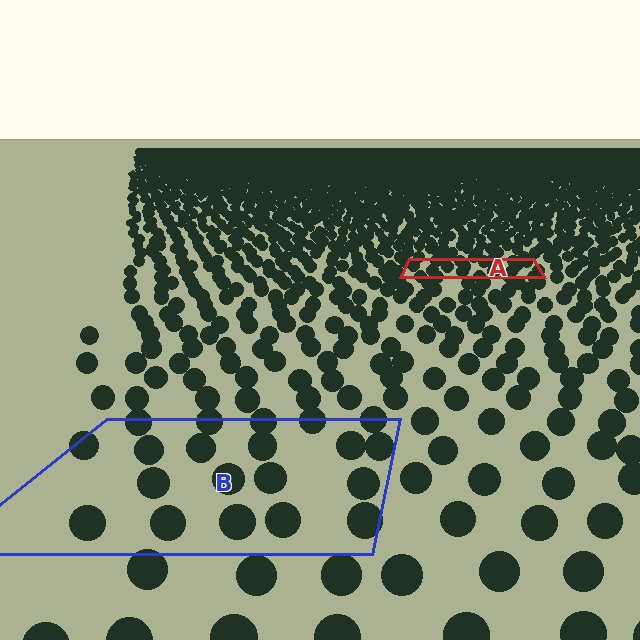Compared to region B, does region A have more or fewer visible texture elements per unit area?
Region A has more texture elements per unit area — they are packed more densely because it is farther away.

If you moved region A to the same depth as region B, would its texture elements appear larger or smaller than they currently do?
They would appear larger. At a closer depth, the same texture elements are projected at a bigger on-screen size.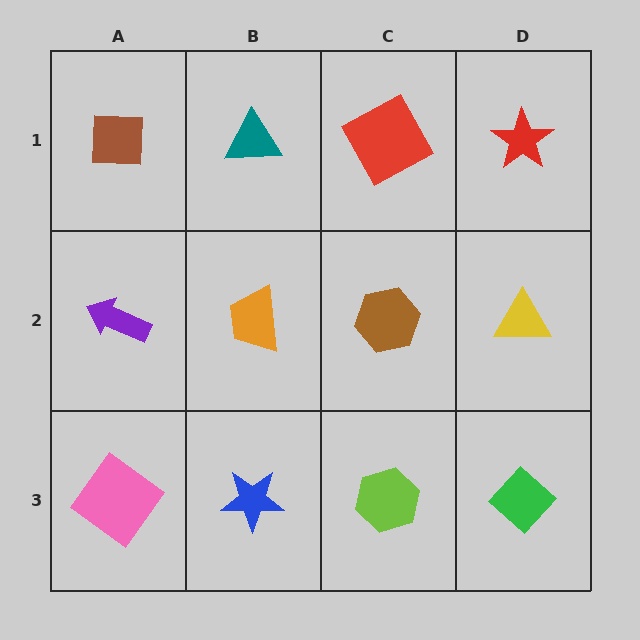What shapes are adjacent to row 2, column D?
A red star (row 1, column D), a green diamond (row 3, column D), a brown hexagon (row 2, column C).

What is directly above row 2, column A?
A brown square.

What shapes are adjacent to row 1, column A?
A purple arrow (row 2, column A), a teal triangle (row 1, column B).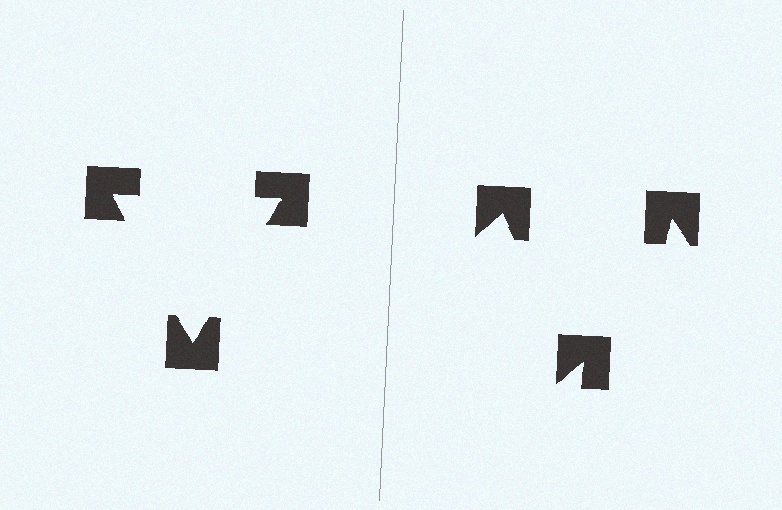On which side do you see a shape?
An illusory triangle appears on the left side. On the right side the wedge cuts are rotated, so no coherent shape forms.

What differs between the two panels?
The notched squares are positioned identically on both sides; only the wedge orientations differ. On the left they align to a triangle; on the right they are misaligned.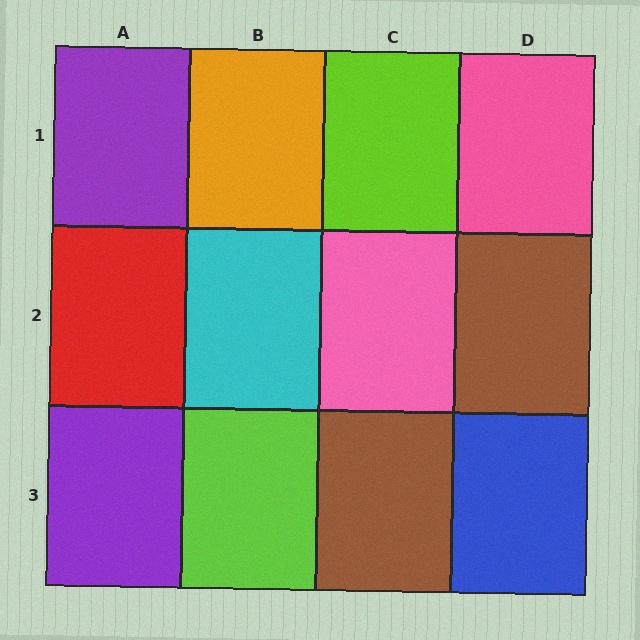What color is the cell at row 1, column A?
Purple.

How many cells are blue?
1 cell is blue.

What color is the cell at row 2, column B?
Cyan.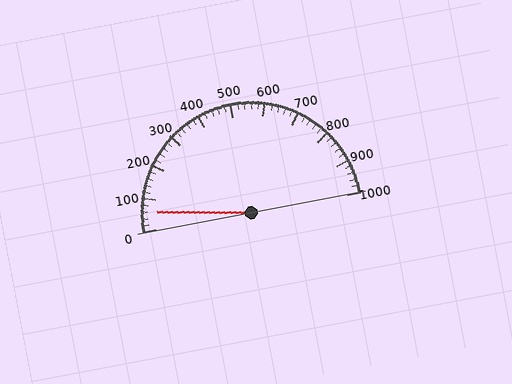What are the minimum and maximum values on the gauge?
The gauge ranges from 0 to 1000.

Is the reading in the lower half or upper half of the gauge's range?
The reading is in the lower half of the range (0 to 1000).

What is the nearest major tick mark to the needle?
The nearest major tick mark is 100.